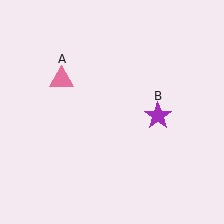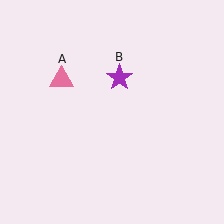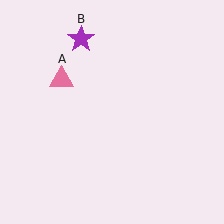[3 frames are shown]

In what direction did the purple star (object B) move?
The purple star (object B) moved up and to the left.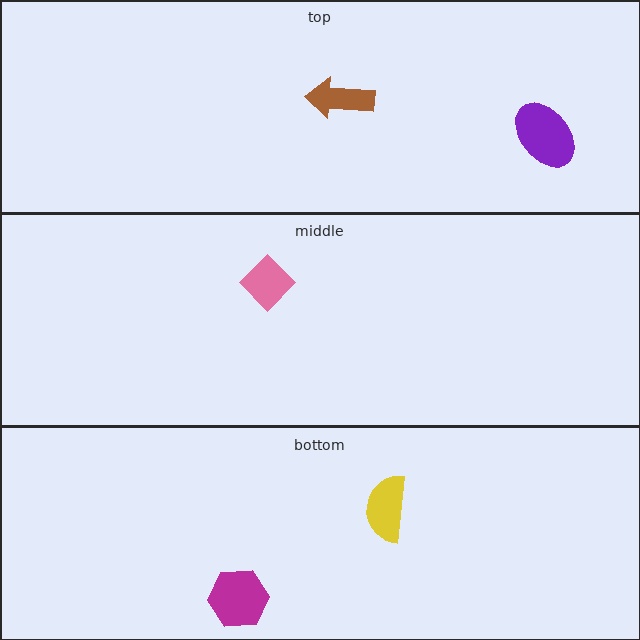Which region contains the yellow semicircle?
The bottom region.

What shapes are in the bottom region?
The magenta hexagon, the yellow semicircle.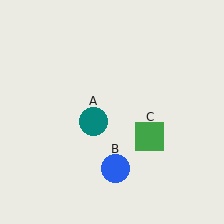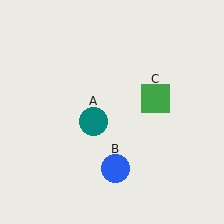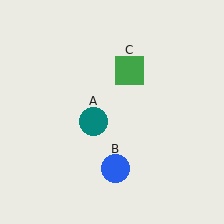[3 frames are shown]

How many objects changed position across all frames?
1 object changed position: green square (object C).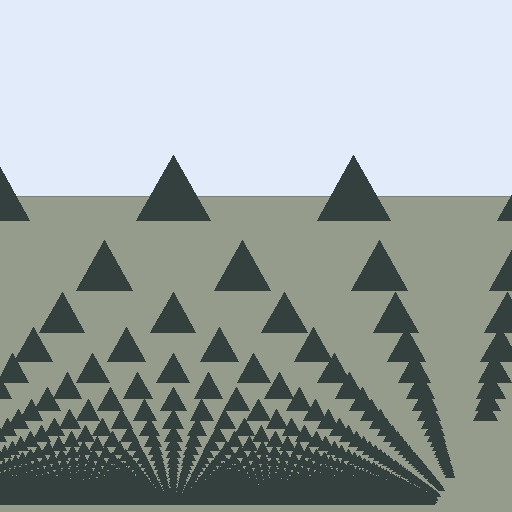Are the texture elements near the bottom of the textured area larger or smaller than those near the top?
Smaller. The gradient is inverted — elements near the bottom are smaller and denser.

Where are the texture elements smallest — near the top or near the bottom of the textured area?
Near the bottom.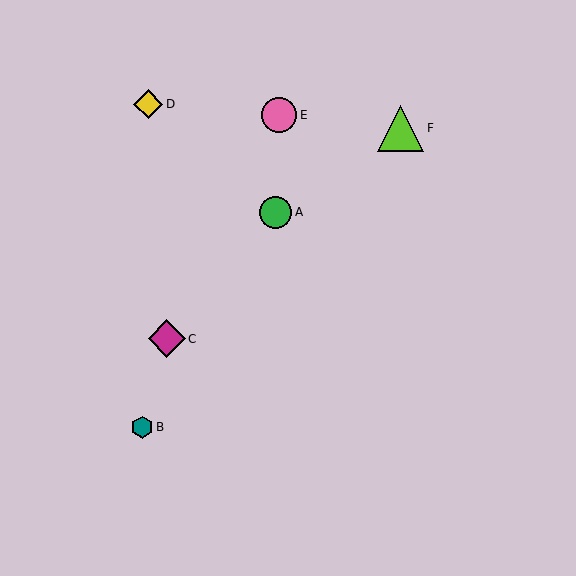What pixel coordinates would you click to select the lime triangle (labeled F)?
Click at (401, 128) to select the lime triangle F.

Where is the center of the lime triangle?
The center of the lime triangle is at (401, 128).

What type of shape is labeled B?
Shape B is a teal hexagon.